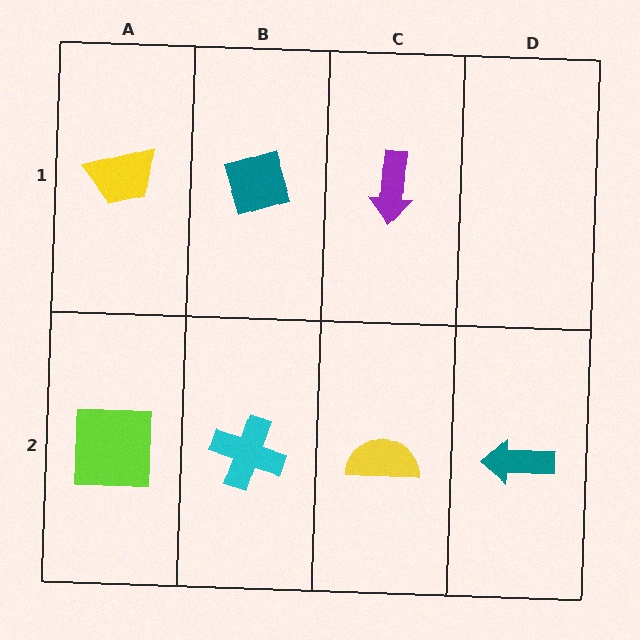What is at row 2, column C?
A yellow semicircle.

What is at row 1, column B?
A teal diamond.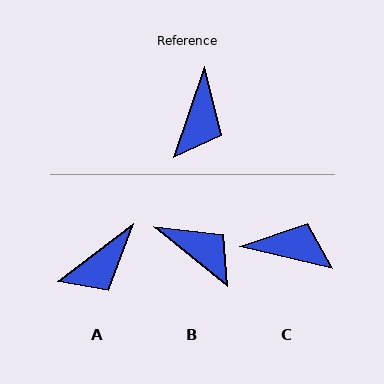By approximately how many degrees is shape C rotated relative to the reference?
Approximately 96 degrees counter-clockwise.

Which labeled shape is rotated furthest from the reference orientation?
C, about 96 degrees away.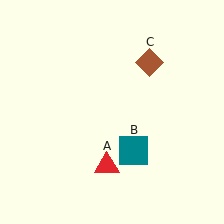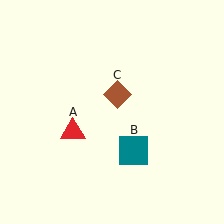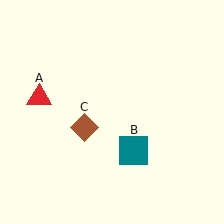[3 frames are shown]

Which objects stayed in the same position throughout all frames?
Teal square (object B) remained stationary.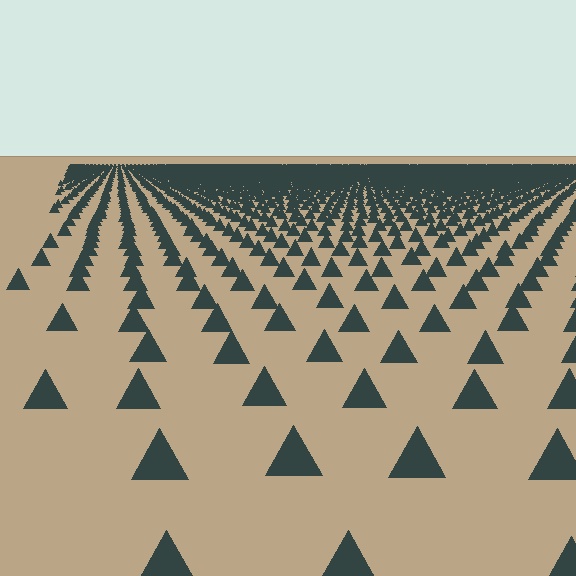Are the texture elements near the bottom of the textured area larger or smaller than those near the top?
Larger. Near the bottom, elements are closer to the viewer and appear at a bigger on-screen size.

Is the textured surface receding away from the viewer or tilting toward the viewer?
The surface is receding away from the viewer. Texture elements get smaller and denser toward the top.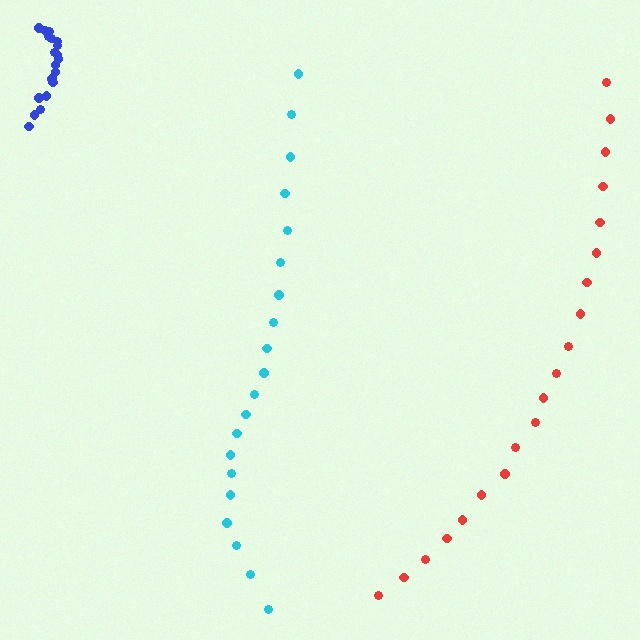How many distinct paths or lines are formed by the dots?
There are 3 distinct paths.